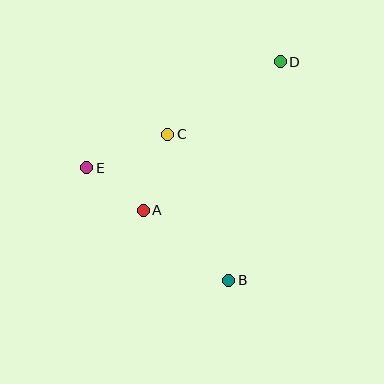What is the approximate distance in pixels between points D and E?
The distance between D and E is approximately 220 pixels.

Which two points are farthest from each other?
Points B and D are farthest from each other.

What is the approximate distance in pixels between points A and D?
The distance between A and D is approximately 202 pixels.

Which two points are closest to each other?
Points A and E are closest to each other.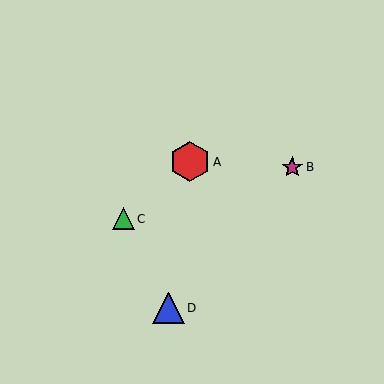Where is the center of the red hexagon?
The center of the red hexagon is at (190, 162).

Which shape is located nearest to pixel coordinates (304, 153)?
The magenta star (labeled B) at (292, 167) is nearest to that location.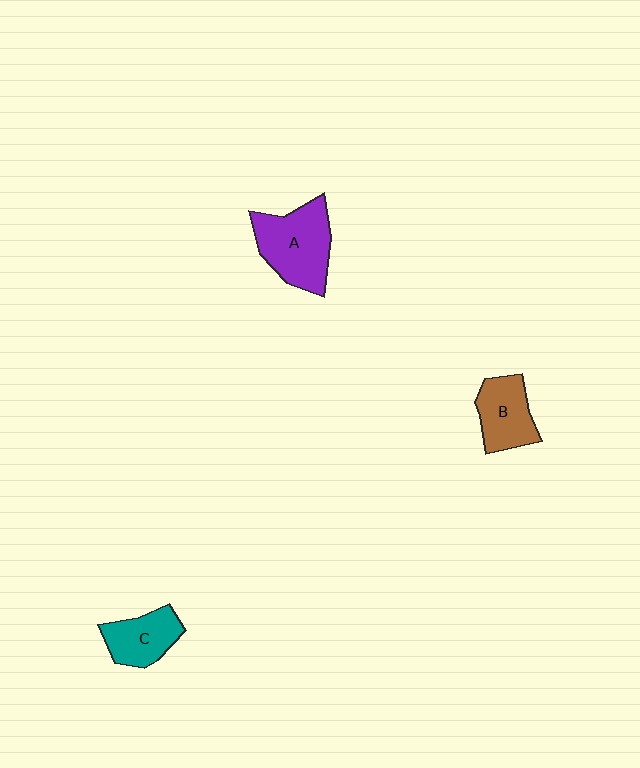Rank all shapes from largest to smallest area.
From largest to smallest: A (purple), B (brown), C (teal).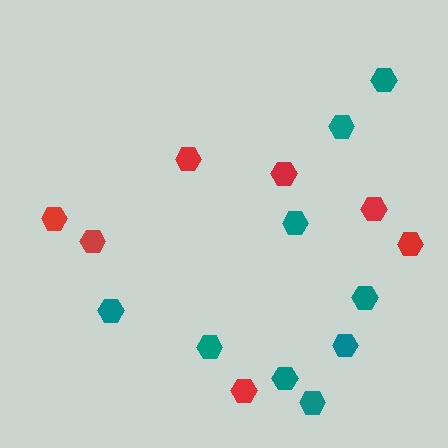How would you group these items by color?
There are 2 groups: one group of red hexagons (7) and one group of teal hexagons (9).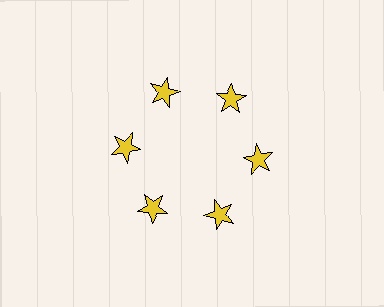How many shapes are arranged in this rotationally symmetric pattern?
There are 6 shapes, arranged in 6 groups of 1.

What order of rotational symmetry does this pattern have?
This pattern has 6-fold rotational symmetry.